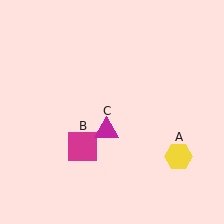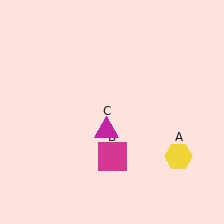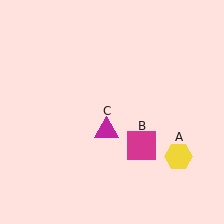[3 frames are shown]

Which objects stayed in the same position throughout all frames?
Yellow hexagon (object A) and magenta triangle (object C) remained stationary.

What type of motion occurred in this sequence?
The magenta square (object B) rotated counterclockwise around the center of the scene.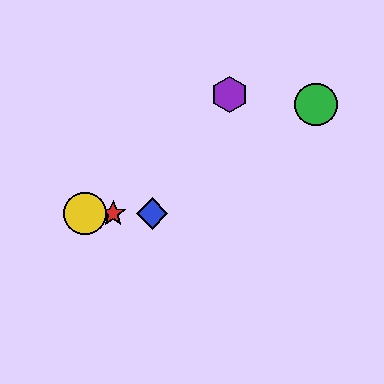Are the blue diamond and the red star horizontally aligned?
Yes, both are at y≈213.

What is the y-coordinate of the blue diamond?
The blue diamond is at y≈213.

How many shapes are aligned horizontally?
3 shapes (the red star, the blue diamond, the yellow circle) are aligned horizontally.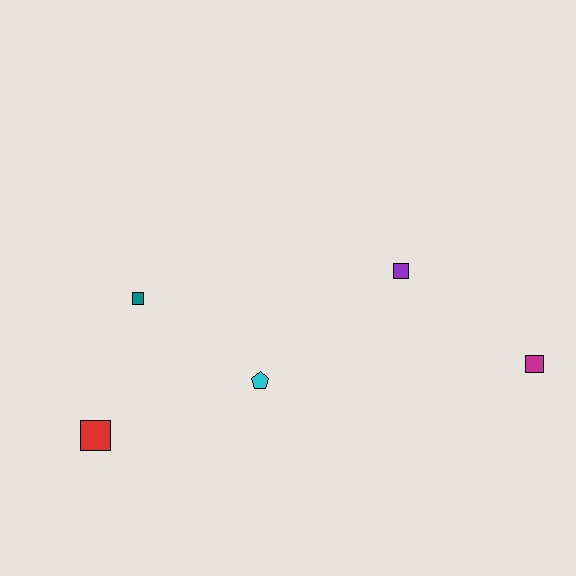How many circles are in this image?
There are no circles.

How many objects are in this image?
There are 5 objects.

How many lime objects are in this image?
There are no lime objects.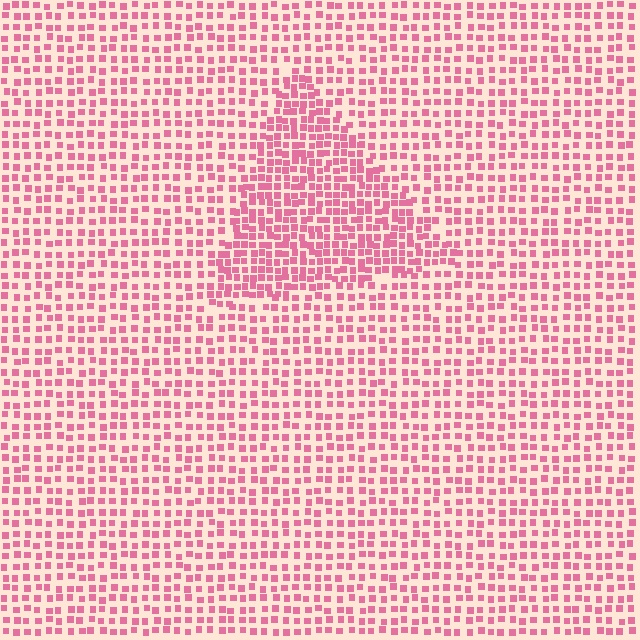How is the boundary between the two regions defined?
The boundary is defined by a change in element density (approximately 1.7x ratio). All elements are the same color, size, and shape.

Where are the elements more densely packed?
The elements are more densely packed inside the triangle boundary.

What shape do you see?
I see a triangle.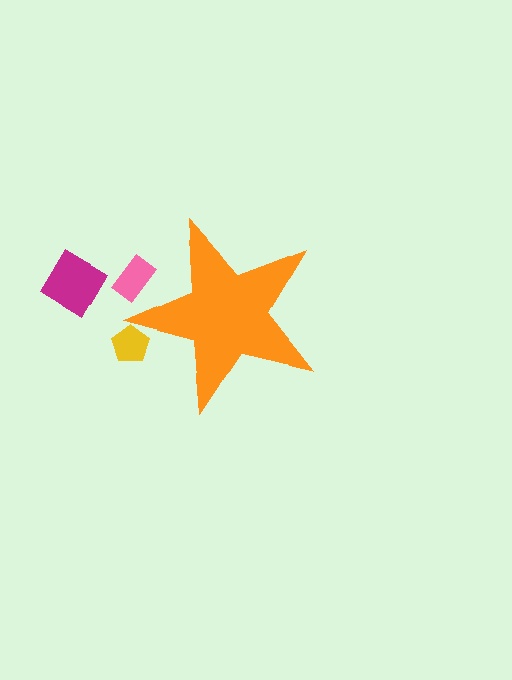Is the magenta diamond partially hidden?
No, the magenta diamond is fully visible.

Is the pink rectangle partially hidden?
Yes, the pink rectangle is partially hidden behind the orange star.